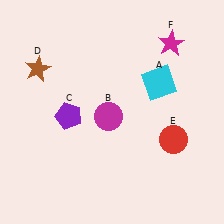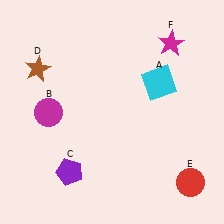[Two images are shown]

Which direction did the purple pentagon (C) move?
The purple pentagon (C) moved down.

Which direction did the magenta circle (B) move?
The magenta circle (B) moved left.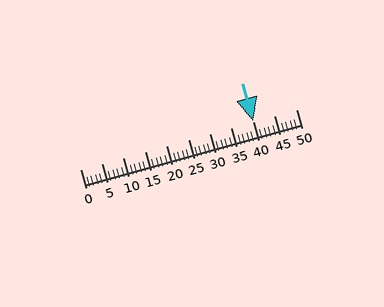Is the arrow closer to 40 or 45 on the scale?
The arrow is closer to 40.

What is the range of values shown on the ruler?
The ruler shows values from 0 to 50.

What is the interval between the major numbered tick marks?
The major tick marks are spaced 5 units apart.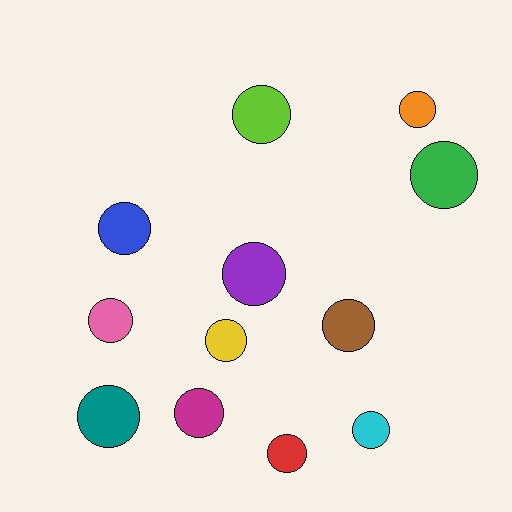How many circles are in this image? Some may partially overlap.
There are 12 circles.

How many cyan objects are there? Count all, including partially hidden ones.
There is 1 cyan object.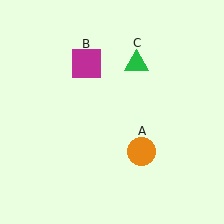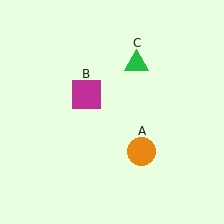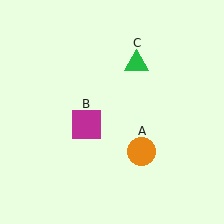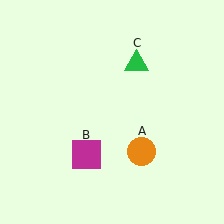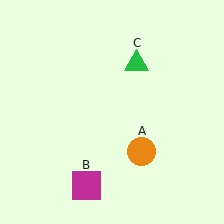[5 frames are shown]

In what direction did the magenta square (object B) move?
The magenta square (object B) moved down.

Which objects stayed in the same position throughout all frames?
Orange circle (object A) and green triangle (object C) remained stationary.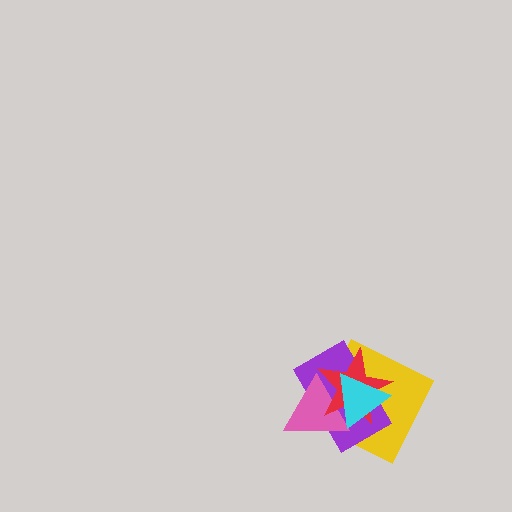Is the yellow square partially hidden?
Yes, it is partially covered by another shape.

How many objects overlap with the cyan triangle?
4 objects overlap with the cyan triangle.